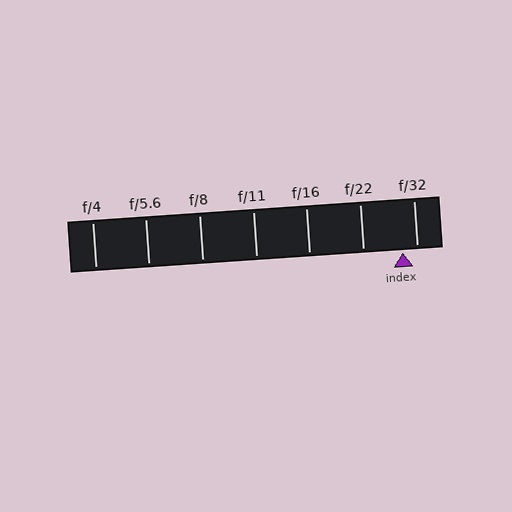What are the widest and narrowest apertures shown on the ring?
The widest aperture shown is f/4 and the narrowest is f/32.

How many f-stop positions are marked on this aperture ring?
There are 7 f-stop positions marked.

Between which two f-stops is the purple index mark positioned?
The index mark is between f/22 and f/32.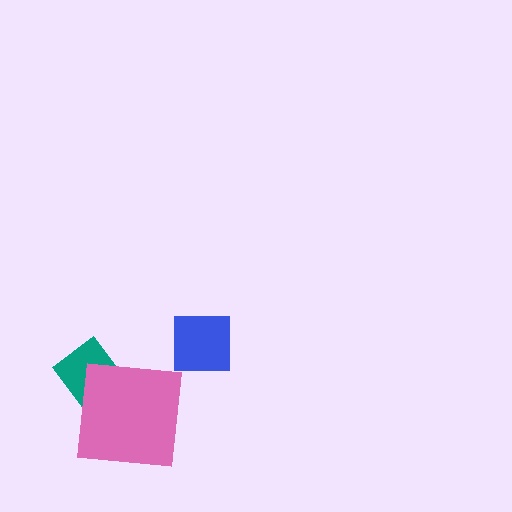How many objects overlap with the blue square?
0 objects overlap with the blue square.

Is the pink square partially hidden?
No, no other shape covers it.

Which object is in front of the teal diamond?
The pink square is in front of the teal diamond.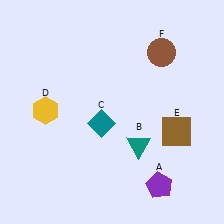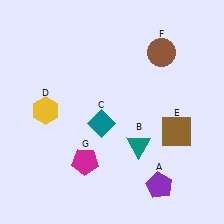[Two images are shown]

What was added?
A magenta pentagon (G) was added in Image 2.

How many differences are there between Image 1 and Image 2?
There is 1 difference between the two images.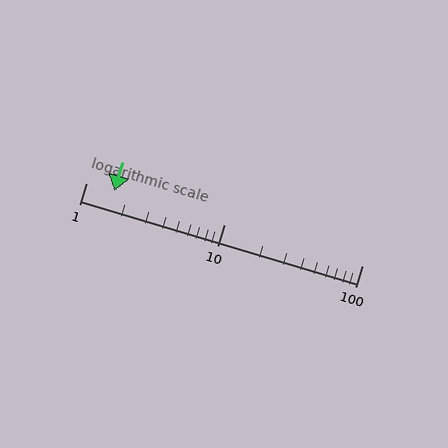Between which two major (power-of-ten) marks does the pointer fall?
The pointer is between 1 and 10.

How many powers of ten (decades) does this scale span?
The scale spans 2 decades, from 1 to 100.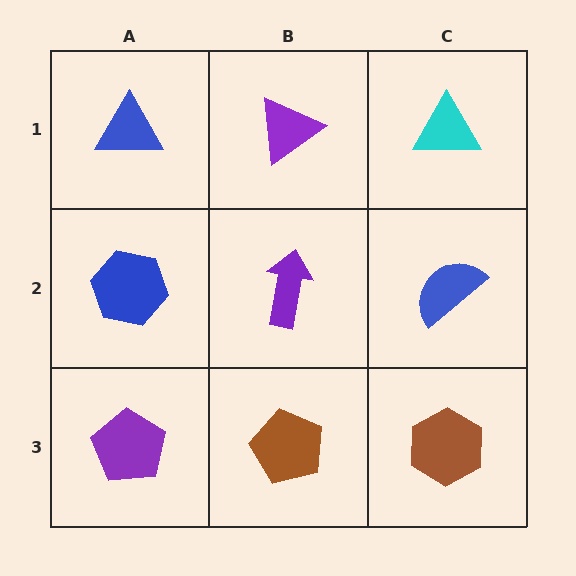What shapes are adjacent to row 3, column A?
A blue hexagon (row 2, column A), a brown pentagon (row 3, column B).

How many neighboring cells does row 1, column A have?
2.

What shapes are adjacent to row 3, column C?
A blue semicircle (row 2, column C), a brown pentagon (row 3, column B).